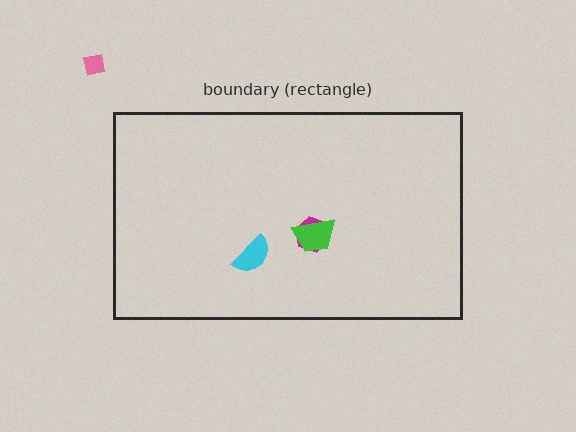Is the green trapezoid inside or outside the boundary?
Inside.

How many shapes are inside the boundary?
3 inside, 1 outside.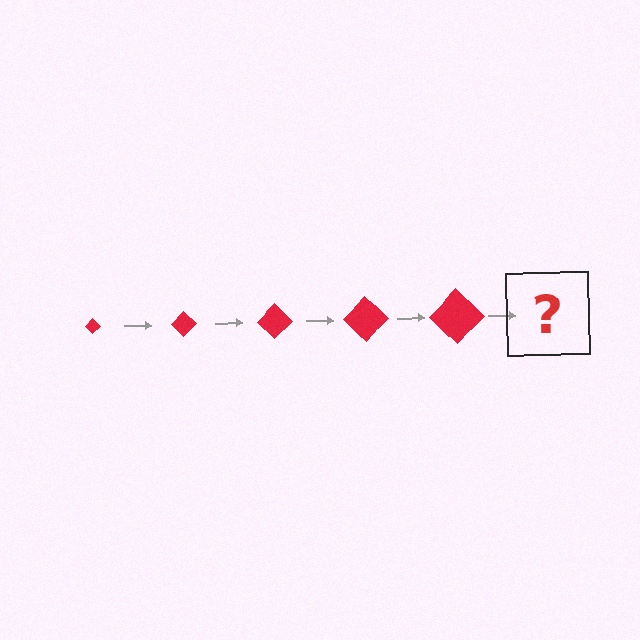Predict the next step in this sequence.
The next step is a red diamond, larger than the previous one.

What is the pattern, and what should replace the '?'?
The pattern is that the diamond gets progressively larger each step. The '?' should be a red diamond, larger than the previous one.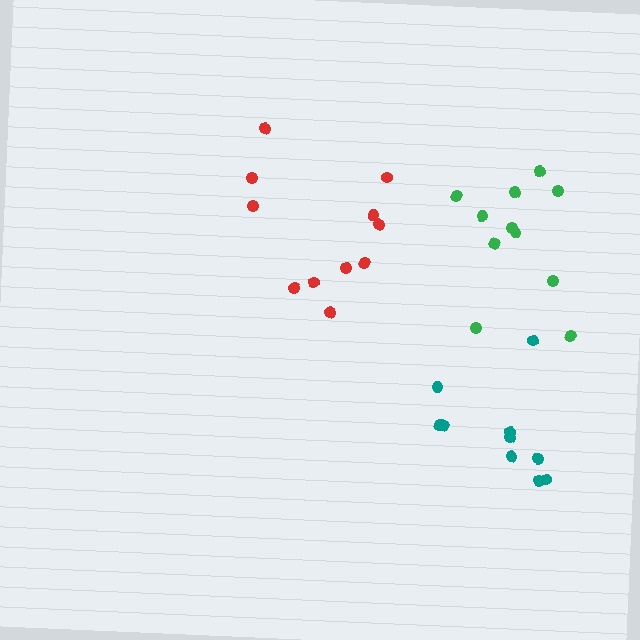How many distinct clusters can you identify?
There are 3 distinct clusters.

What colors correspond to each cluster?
The clusters are colored: green, teal, red.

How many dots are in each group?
Group 1: 11 dots, Group 2: 10 dots, Group 3: 11 dots (32 total).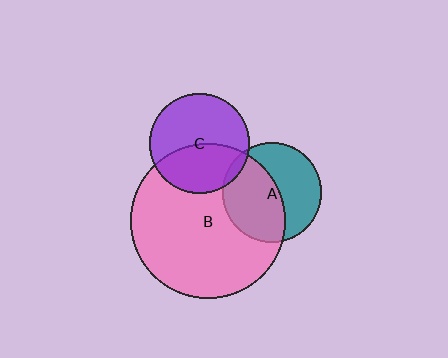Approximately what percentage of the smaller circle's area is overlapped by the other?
Approximately 40%.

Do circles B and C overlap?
Yes.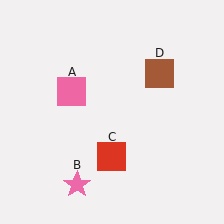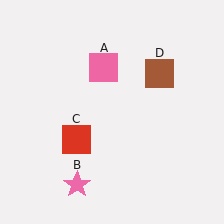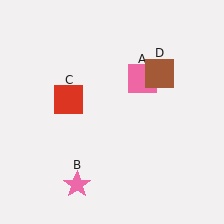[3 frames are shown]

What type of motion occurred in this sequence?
The pink square (object A), red square (object C) rotated clockwise around the center of the scene.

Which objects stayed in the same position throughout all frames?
Pink star (object B) and brown square (object D) remained stationary.